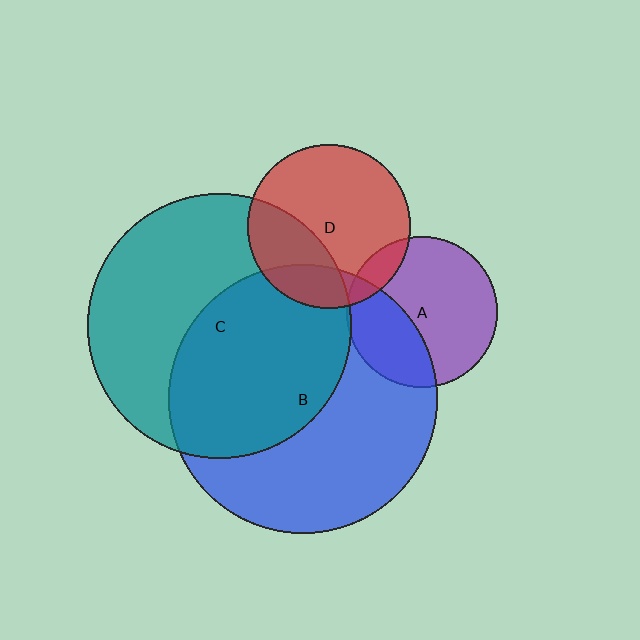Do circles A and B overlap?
Yes.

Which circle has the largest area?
Circle B (blue).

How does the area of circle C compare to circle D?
Approximately 2.6 times.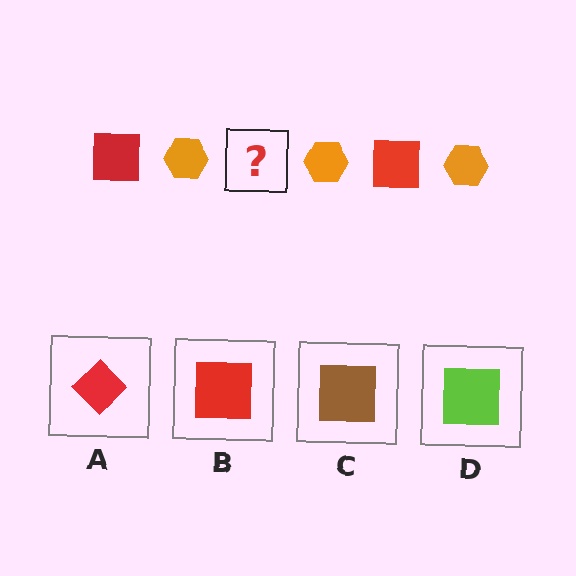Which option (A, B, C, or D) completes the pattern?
B.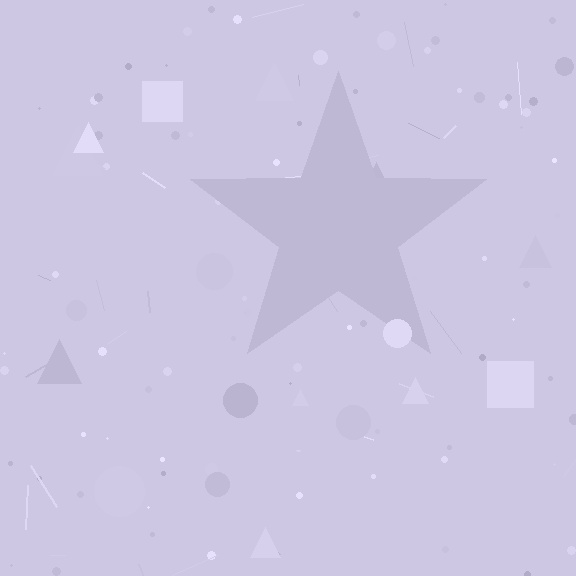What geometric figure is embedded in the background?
A star is embedded in the background.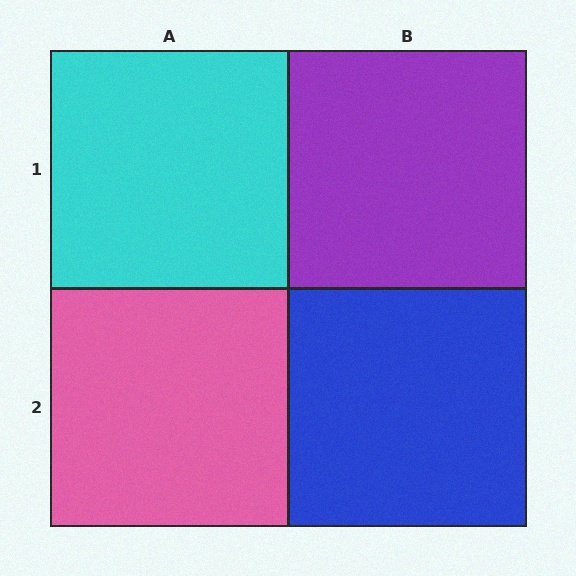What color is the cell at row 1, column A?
Cyan.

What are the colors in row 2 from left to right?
Pink, blue.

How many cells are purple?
1 cell is purple.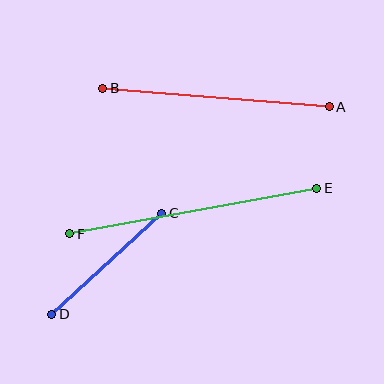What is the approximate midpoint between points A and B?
The midpoint is at approximately (216, 97) pixels.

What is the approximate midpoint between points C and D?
The midpoint is at approximately (107, 264) pixels.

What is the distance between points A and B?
The distance is approximately 227 pixels.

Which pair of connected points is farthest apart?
Points E and F are farthest apart.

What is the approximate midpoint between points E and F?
The midpoint is at approximately (193, 211) pixels.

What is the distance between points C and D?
The distance is approximately 150 pixels.